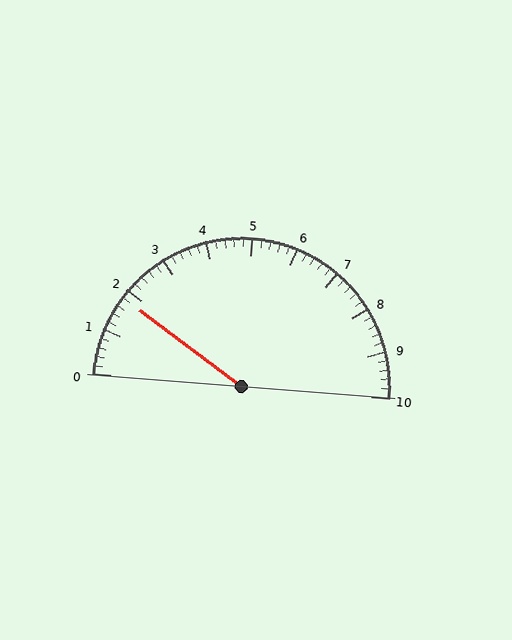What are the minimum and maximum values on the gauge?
The gauge ranges from 0 to 10.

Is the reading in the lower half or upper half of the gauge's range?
The reading is in the lower half of the range (0 to 10).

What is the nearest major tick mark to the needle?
The nearest major tick mark is 2.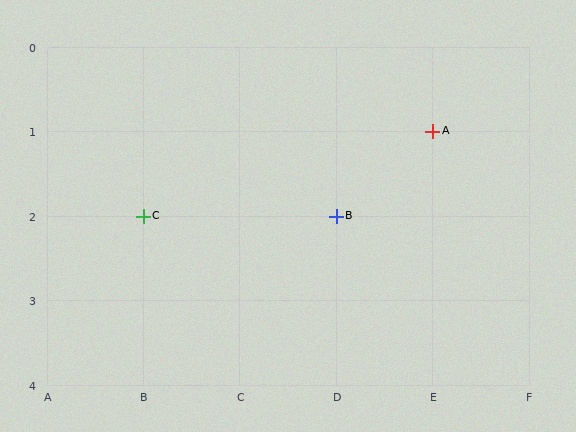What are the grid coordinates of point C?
Point C is at grid coordinates (B, 2).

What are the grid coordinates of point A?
Point A is at grid coordinates (E, 1).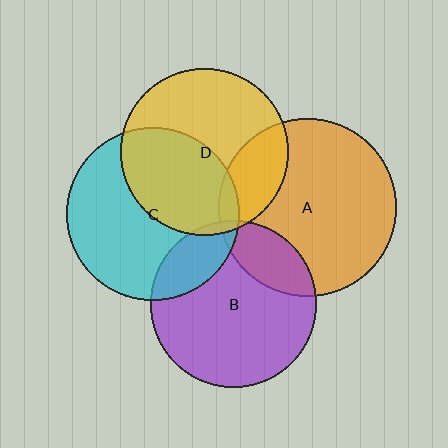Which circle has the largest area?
Circle A (orange).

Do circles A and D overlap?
Yes.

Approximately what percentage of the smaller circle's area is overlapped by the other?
Approximately 20%.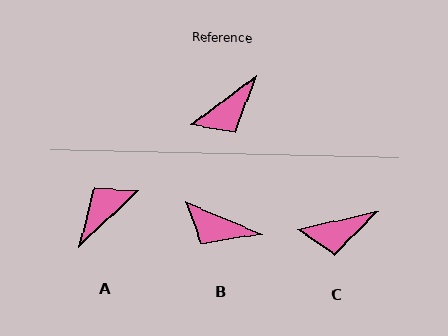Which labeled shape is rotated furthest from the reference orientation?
A, about 174 degrees away.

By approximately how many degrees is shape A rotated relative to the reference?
Approximately 174 degrees clockwise.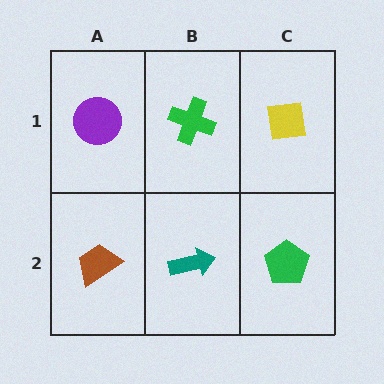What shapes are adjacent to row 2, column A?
A purple circle (row 1, column A), a teal arrow (row 2, column B).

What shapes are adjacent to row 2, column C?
A yellow square (row 1, column C), a teal arrow (row 2, column B).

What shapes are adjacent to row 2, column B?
A green cross (row 1, column B), a brown trapezoid (row 2, column A), a green pentagon (row 2, column C).